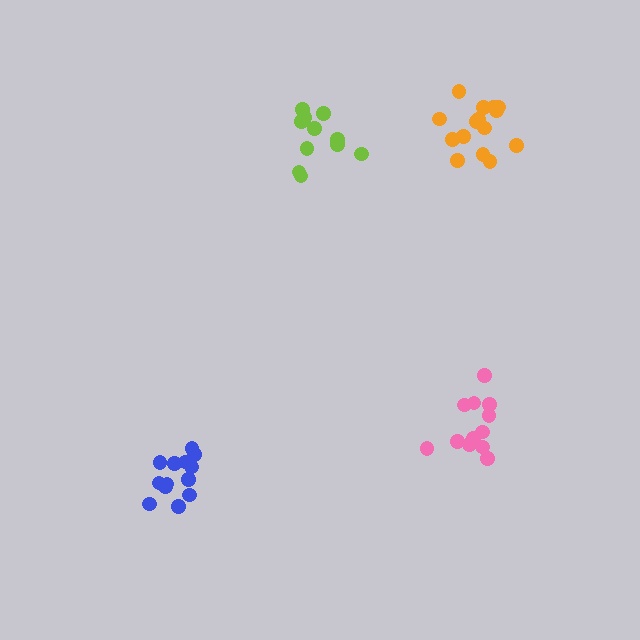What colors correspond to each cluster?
The clusters are colored: pink, blue, lime, orange.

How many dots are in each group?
Group 1: 13 dots, Group 2: 13 dots, Group 3: 11 dots, Group 4: 15 dots (52 total).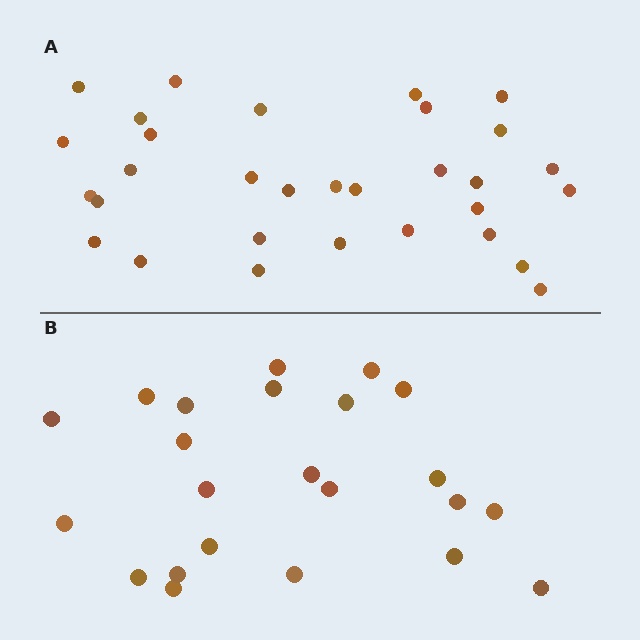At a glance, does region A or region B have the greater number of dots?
Region A (the top region) has more dots.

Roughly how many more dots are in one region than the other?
Region A has roughly 8 or so more dots than region B.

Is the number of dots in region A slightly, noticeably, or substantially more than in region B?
Region A has noticeably more, but not dramatically so. The ratio is roughly 1.3 to 1.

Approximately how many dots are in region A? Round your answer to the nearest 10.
About 30 dots. (The exact count is 31, which rounds to 30.)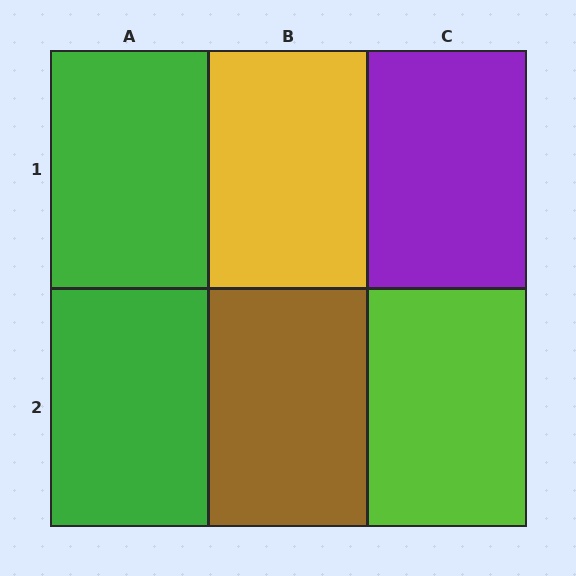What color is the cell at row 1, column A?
Green.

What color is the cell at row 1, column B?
Yellow.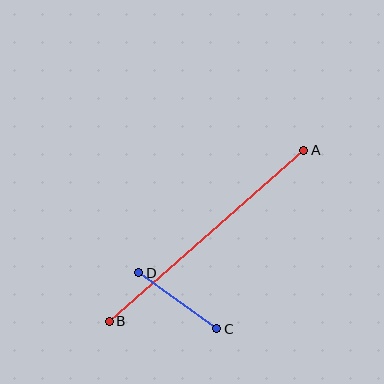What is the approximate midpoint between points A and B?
The midpoint is at approximately (206, 236) pixels.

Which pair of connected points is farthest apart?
Points A and B are farthest apart.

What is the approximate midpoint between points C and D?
The midpoint is at approximately (178, 301) pixels.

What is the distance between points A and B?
The distance is approximately 259 pixels.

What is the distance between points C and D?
The distance is approximately 96 pixels.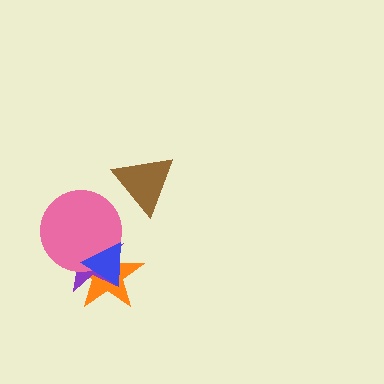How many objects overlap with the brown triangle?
0 objects overlap with the brown triangle.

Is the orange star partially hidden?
Yes, it is partially covered by another shape.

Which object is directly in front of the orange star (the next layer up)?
The purple star is directly in front of the orange star.